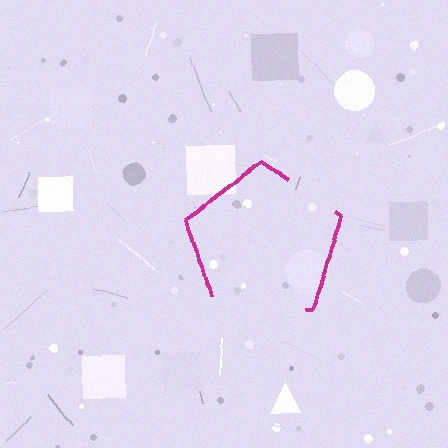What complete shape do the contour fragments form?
The contour fragments form a pentagon.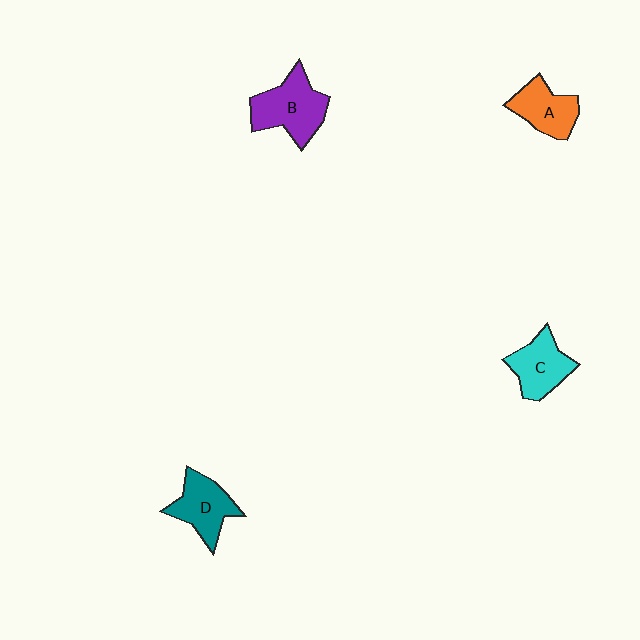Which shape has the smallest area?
Shape A (orange).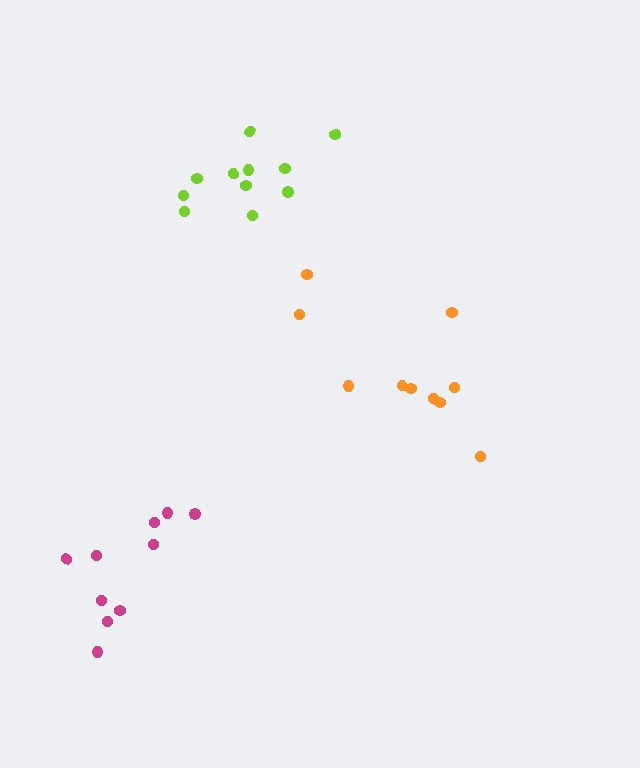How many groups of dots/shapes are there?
There are 3 groups.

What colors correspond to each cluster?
The clusters are colored: orange, magenta, lime.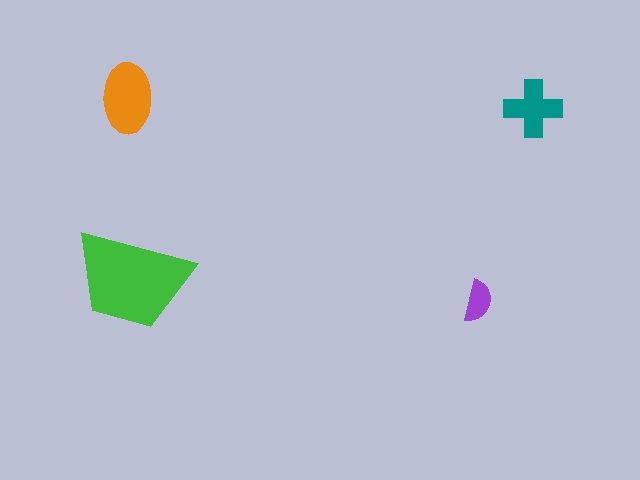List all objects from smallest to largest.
The purple semicircle, the teal cross, the orange ellipse, the green trapezoid.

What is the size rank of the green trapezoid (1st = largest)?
1st.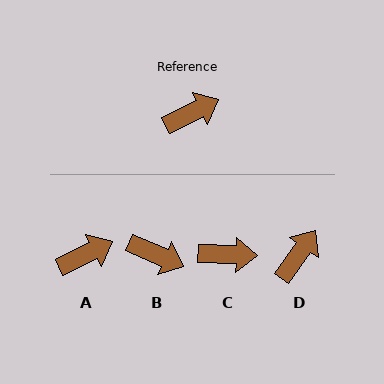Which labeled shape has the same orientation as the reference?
A.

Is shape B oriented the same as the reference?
No, it is off by about 48 degrees.